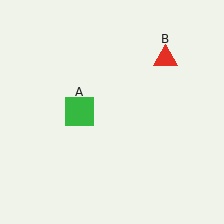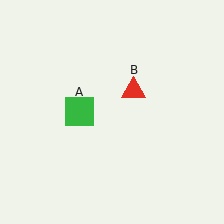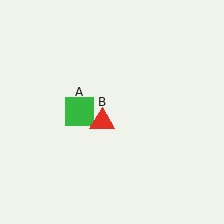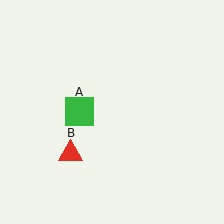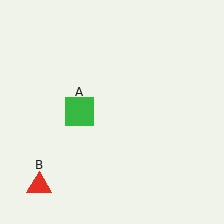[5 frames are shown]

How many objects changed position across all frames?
1 object changed position: red triangle (object B).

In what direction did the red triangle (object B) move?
The red triangle (object B) moved down and to the left.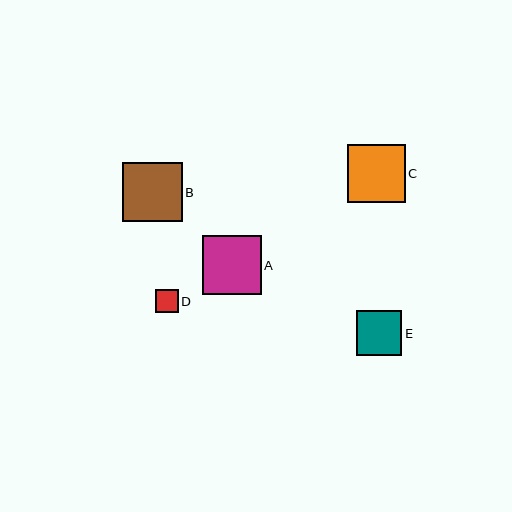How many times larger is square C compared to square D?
Square C is approximately 2.6 times the size of square D.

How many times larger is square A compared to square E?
Square A is approximately 1.3 times the size of square E.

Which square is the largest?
Square B is the largest with a size of approximately 59 pixels.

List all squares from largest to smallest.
From largest to smallest: B, A, C, E, D.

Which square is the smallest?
Square D is the smallest with a size of approximately 23 pixels.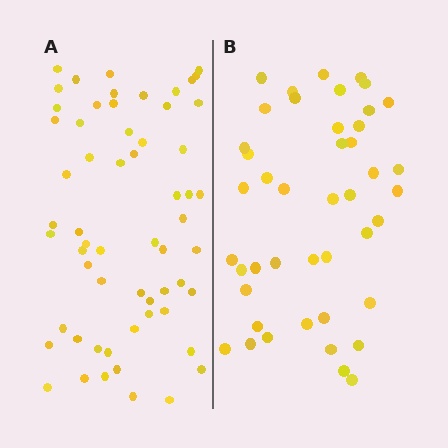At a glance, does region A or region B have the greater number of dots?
Region A (the left region) has more dots.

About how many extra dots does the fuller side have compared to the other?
Region A has approximately 15 more dots than region B.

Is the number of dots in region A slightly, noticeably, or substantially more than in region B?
Region A has noticeably more, but not dramatically so. The ratio is roughly 1.4 to 1.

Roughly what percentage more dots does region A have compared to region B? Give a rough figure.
About 35% more.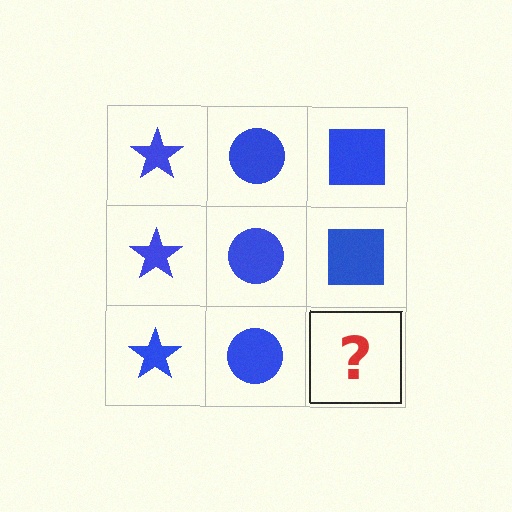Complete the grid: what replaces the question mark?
The question mark should be replaced with a blue square.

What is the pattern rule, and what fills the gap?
The rule is that each column has a consistent shape. The gap should be filled with a blue square.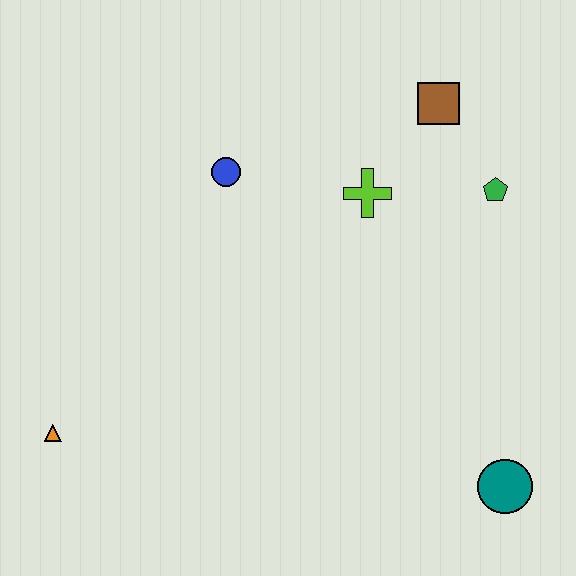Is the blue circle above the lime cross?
Yes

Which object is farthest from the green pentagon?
The orange triangle is farthest from the green pentagon.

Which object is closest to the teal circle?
The green pentagon is closest to the teal circle.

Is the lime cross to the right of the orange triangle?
Yes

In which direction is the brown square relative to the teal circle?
The brown square is above the teal circle.